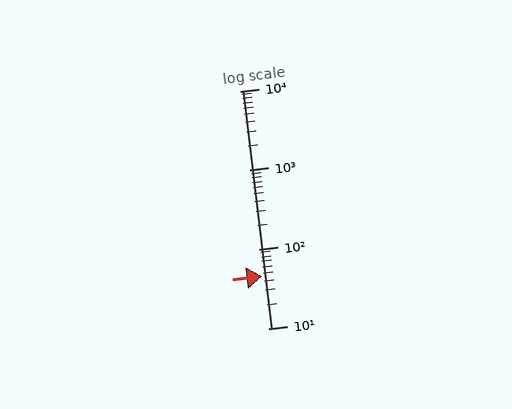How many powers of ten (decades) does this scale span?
The scale spans 3 decades, from 10 to 10000.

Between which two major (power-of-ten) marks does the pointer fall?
The pointer is between 10 and 100.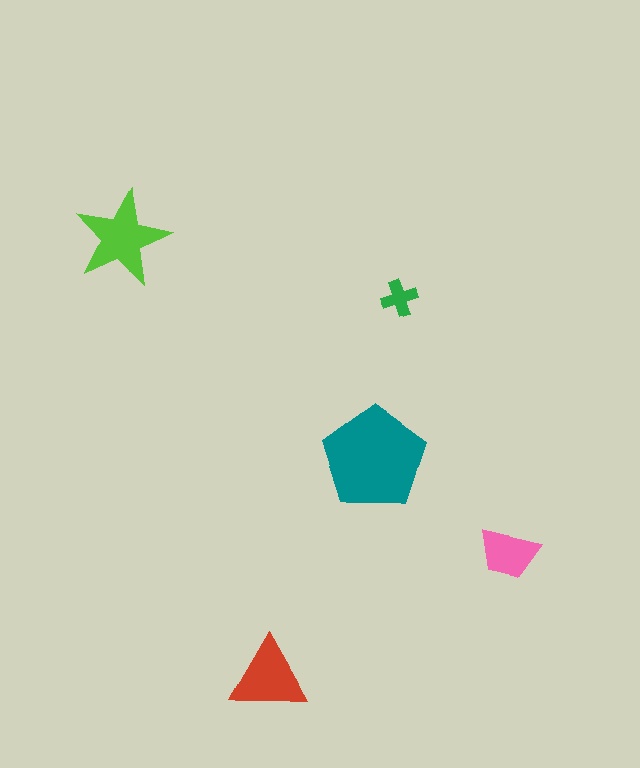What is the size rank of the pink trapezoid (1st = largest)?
4th.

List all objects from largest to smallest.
The teal pentagon, the lime star, the red triangle, the pink trapezoid, the green cross.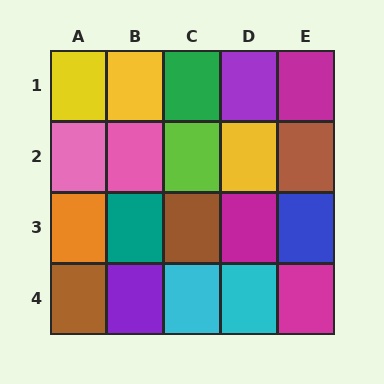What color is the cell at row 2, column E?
Brown.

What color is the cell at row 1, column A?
Yellow.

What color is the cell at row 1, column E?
Magenta.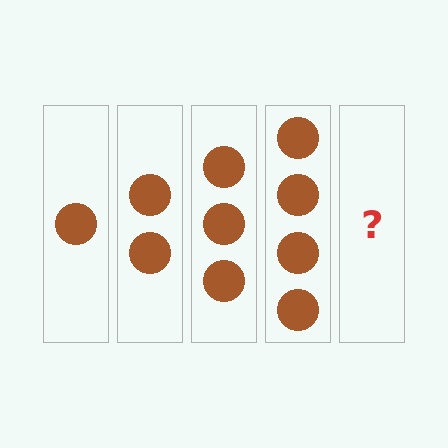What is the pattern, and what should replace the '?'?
The pattern is that each step adds one more circle. The '?' should be 5 circles.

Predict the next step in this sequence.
The next step is 5 circles.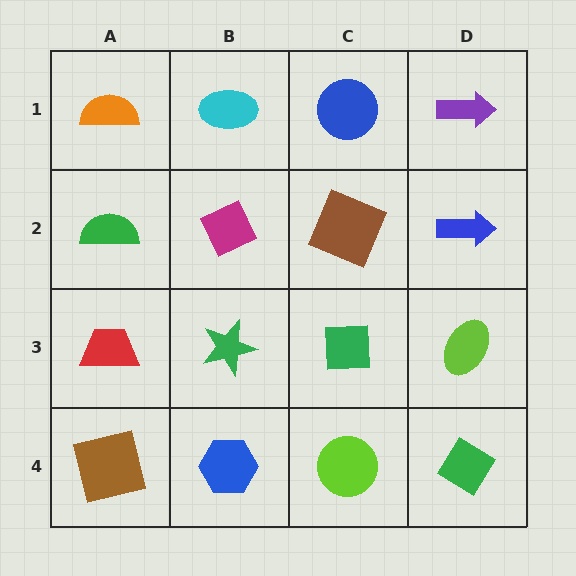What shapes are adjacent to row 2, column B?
A cyan ellipse (row 1, column B), a green star (row 3, column B), a green semicircle (row 2, column A), a brown square (row 2, column C).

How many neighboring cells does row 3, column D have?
3.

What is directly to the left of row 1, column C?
A cyan ellipse.